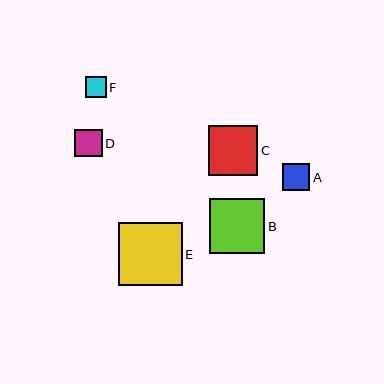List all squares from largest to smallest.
From largest to smallest: E, B, C, D, A, F.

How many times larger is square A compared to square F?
Square A is approximately 1.3 times the size of square F.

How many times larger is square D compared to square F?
Square D is approximately 1.3 times the size of square F.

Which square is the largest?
Square E is the largest with a size of approximately 64 pixels.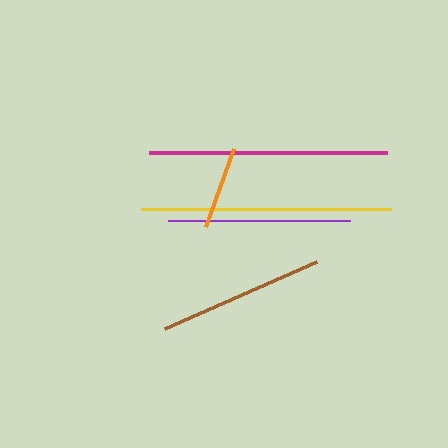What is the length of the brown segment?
The brown segment is approximately 166 pixels long.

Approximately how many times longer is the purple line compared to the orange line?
The purple line is approximately 2.2 times the length of the orange line.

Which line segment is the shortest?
The orange line is the shortest at approximately 82 pixels.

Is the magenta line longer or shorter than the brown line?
The magenta line is longer than the brown line.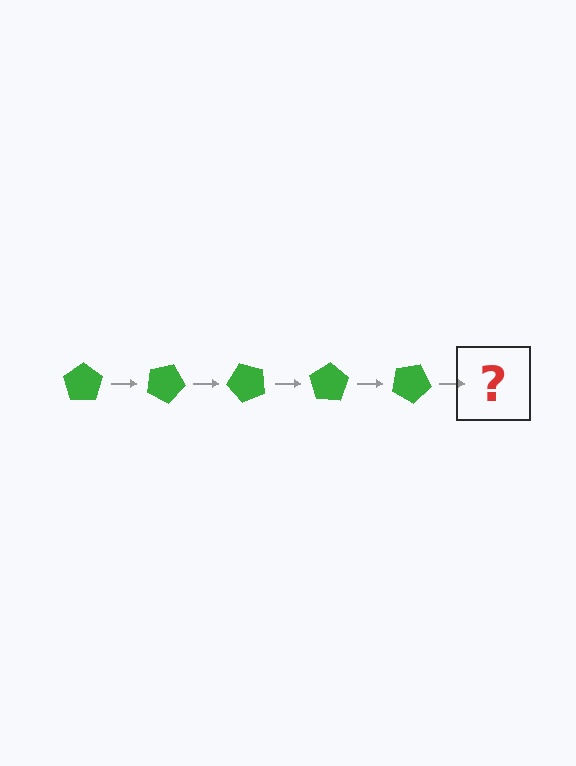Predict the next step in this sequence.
The next step is a green pentagon rotated 125 degrees.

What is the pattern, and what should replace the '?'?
The pattern is that the pentagon rotates 25 degrees each step. The '?' should be a green pentagon rotated 125 degrees.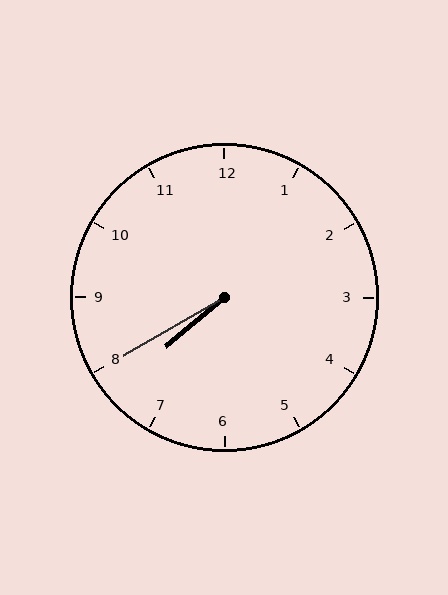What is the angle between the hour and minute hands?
Approximately 10 degrees.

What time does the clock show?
7:40.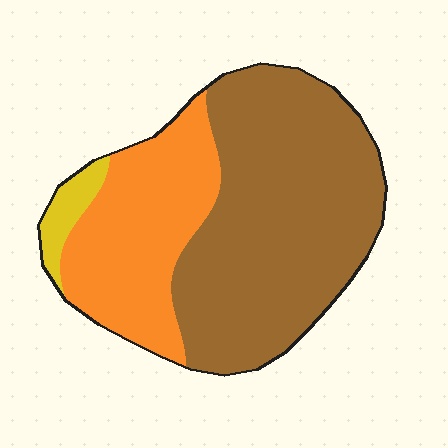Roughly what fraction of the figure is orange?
Orange covers roughly 35% of the figure.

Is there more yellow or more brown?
Brown.